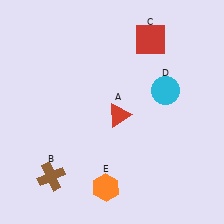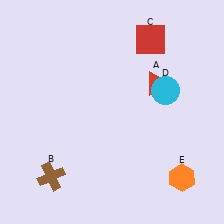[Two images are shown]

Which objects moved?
The objects that moved are: the red triangle (A), the orange hexagon (E).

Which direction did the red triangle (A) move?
The red triangle (A) moved right.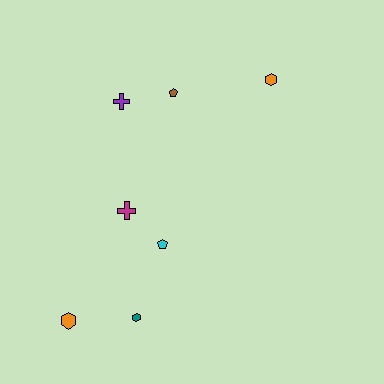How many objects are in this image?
There are 7 objects.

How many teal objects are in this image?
There is 1 teal object.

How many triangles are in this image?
There are no triangles.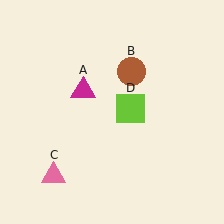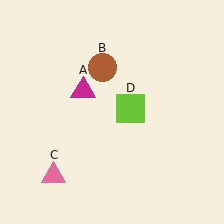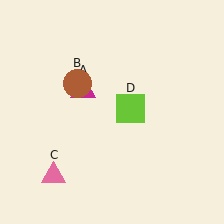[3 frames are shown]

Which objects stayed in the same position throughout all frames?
Magenta triangle (object A) and pink triangle (object C) and lime square (object D) remained stationary.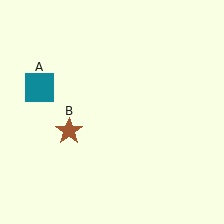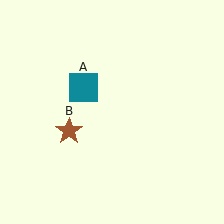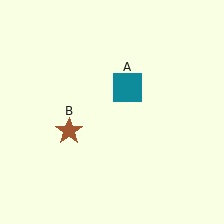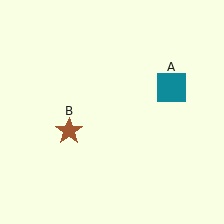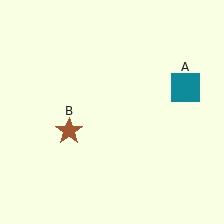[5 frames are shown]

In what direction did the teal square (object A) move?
The teal square (object A) moved right.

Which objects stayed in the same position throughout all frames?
Brown star (object B) remained stationary.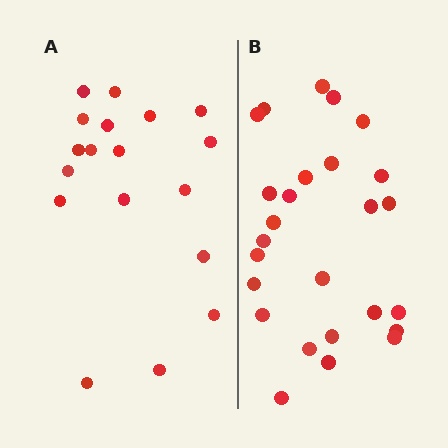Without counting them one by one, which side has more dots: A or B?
Region B (the right region) has more dots.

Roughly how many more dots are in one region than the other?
Region B has roughly 8 or so more dots than region A.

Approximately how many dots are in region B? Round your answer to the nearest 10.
About 30 dots. (The exact count is 26, which rounds to 30.)